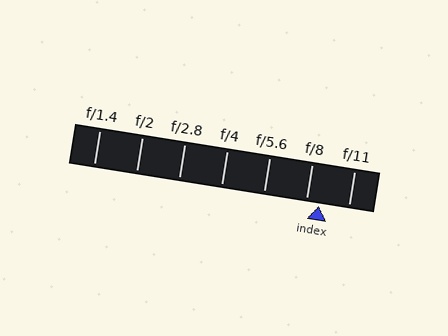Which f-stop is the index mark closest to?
The index mark is closest to f/8.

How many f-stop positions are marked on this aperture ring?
There are 7 f-stop positions marked.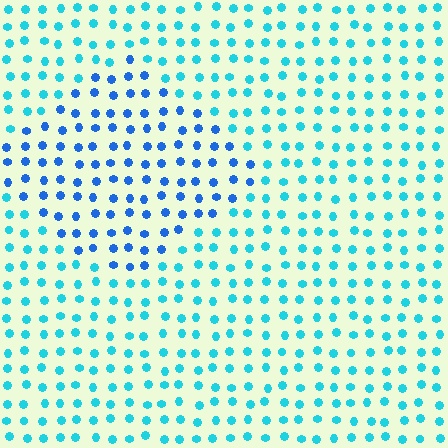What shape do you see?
I see a diamond.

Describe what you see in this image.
The image is filled with small cyan elements in a uniform arrangement. A diamond-shaped region is visible where the elements are tinted to a slightly different hue, forming a subtle color boundary.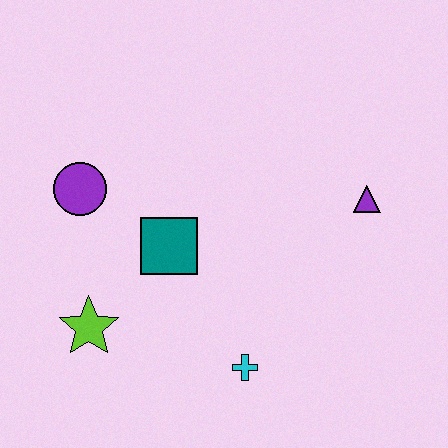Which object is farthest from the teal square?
The purple triangle is farthest from the teal square.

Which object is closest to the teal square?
The purple circle is closest to the teal square.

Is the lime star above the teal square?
No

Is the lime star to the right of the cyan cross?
No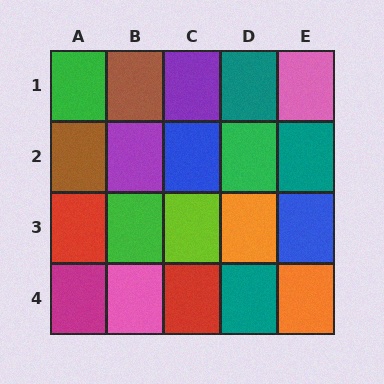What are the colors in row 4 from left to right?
Magenta, pink, red, teal, orange.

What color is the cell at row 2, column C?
Blue.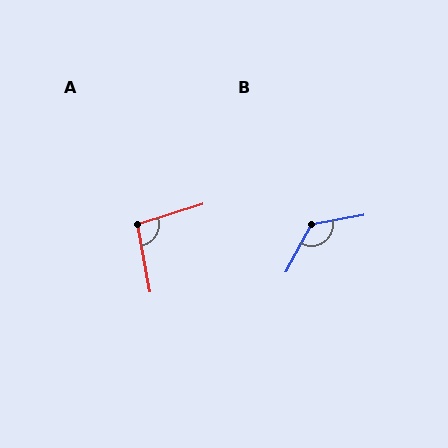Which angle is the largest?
B, at approximately 129 degrees.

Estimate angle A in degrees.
Approximately 97 degrees.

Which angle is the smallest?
A, at approximately 97 degrees.